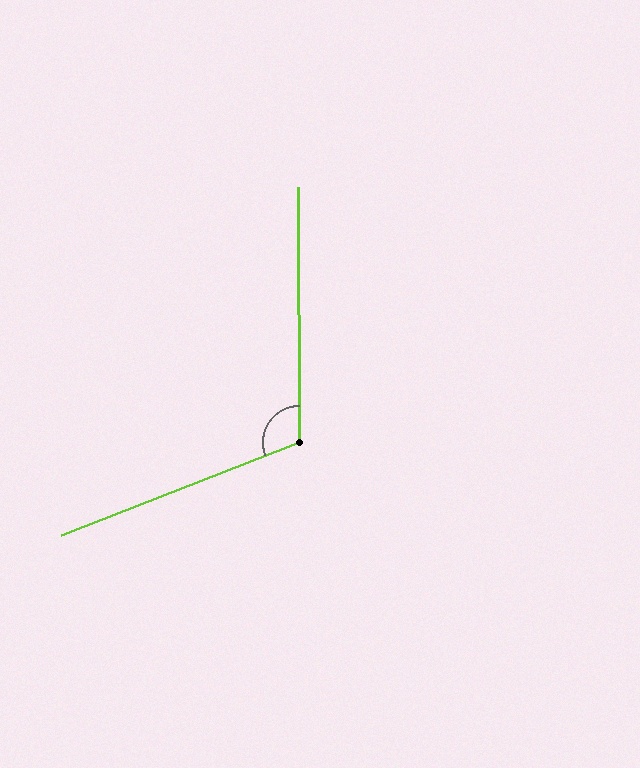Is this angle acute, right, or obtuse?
It is obtuse.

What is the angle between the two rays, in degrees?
Approximately 111 degrees.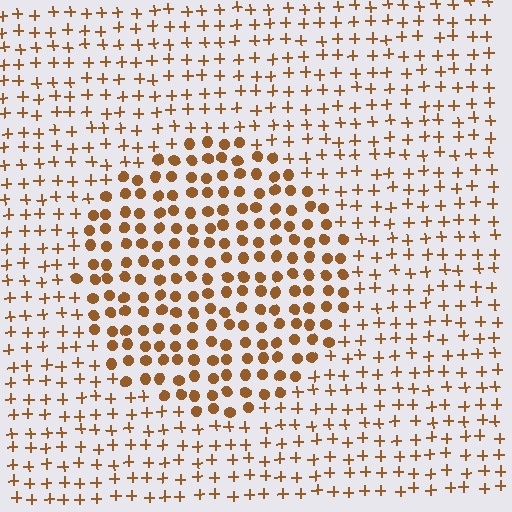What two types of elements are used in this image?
The image uses circles inside the circle region and plus signs outside it.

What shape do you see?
I see a circle.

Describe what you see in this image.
The image is filled with small brown elements arranged in a uniform grid. A circle-shaped region contains circles, while the surrounding area contains plus signs. The boundary is defined purely by the change in element shape.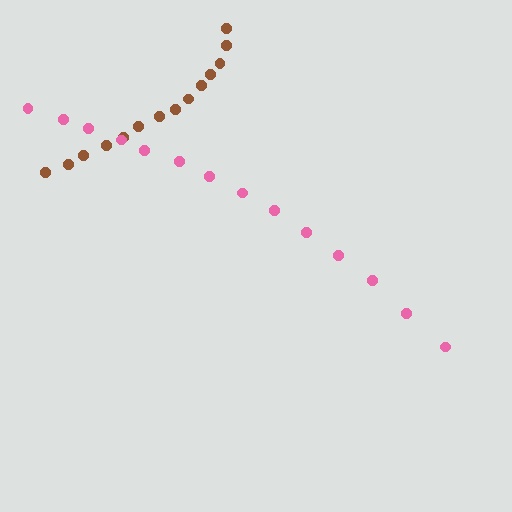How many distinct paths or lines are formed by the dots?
There are 2 distinct paths.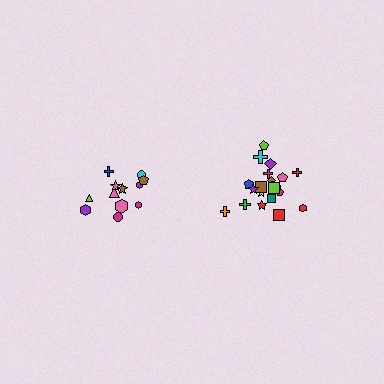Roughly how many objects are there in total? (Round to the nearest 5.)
Roughly 35 objects in total.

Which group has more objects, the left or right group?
The right group.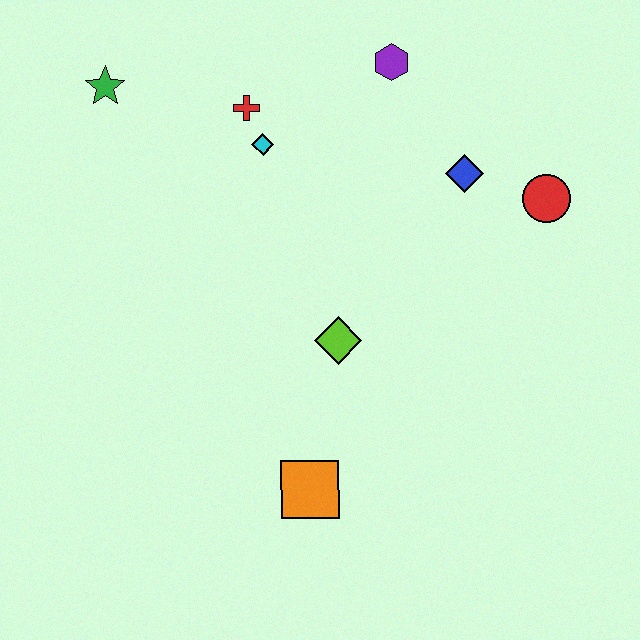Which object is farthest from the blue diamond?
The green star is farthest from the blue diamond.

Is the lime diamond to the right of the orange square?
Yes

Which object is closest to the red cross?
The cyan diamond is closest to the red cross.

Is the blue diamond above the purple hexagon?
No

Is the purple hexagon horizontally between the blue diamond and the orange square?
Yes